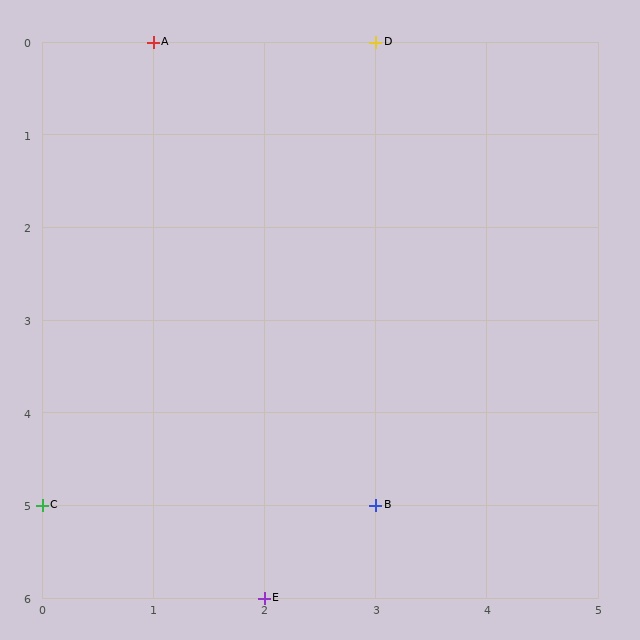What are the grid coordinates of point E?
Point E is at grid coordinates (2, 6).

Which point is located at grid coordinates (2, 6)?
Point E is at (2, 6).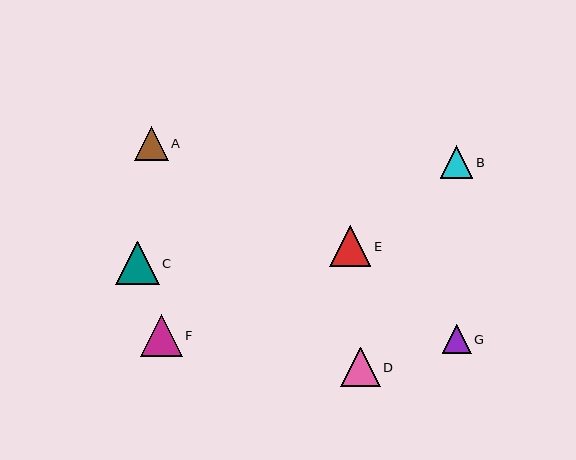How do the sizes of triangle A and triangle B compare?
Triangle A and triangle B are approximately the same size.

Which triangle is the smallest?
Triangle G is the smallest with a size of approximately 29 pixels.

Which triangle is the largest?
Triangle C is the largest with a size of approximately 43 pixels.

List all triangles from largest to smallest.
From largest to smallest: C, F, E, D, A, B, G.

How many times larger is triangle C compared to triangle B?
Triangle C is approximately 1.3 times the size of triangle B.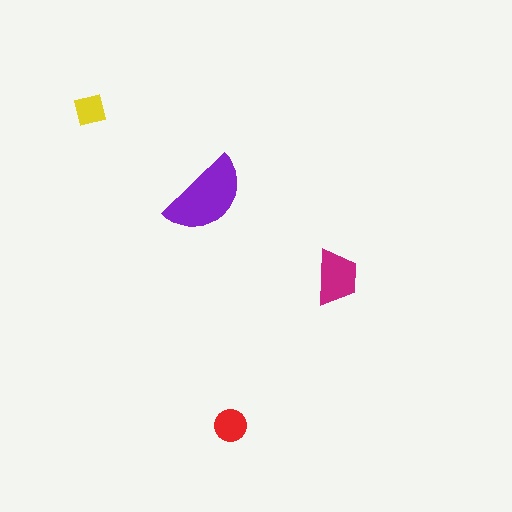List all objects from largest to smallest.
The purple semicircle, the magenta trapezoid, the red circle, the yellow square.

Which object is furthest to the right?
The magenta trapezoid is rightmost.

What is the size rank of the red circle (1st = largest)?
3rd.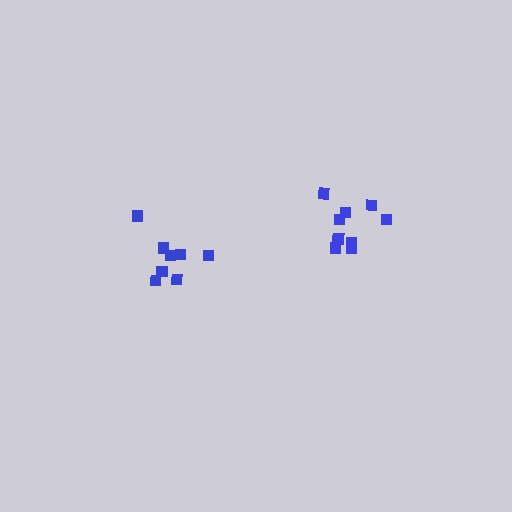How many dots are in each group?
Group 1: 8 dots, Group 2: 9 dots (17 total).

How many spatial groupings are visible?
There are 2 spatial groupings.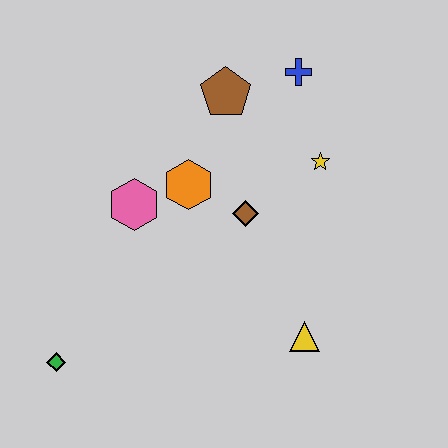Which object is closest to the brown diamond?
The orange hexagon is closest to the brown diamond.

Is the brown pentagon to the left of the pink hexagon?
No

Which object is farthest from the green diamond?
The blue cross is farthest from the green diamond.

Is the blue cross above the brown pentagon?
Yes